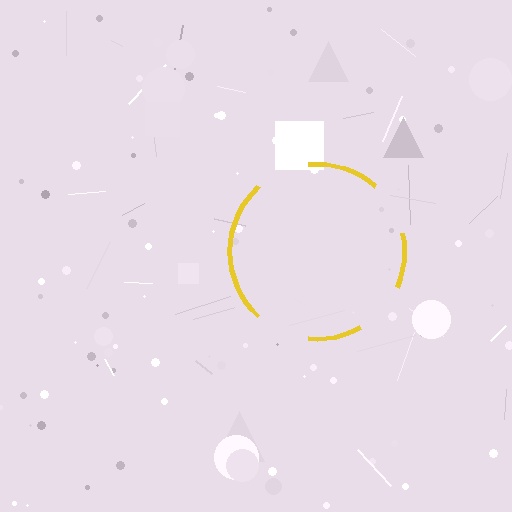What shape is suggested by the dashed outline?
The dashed outline suggests a circle.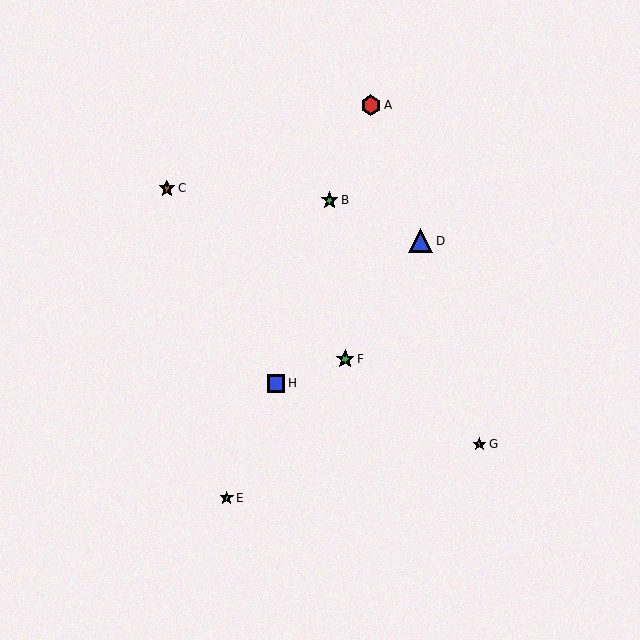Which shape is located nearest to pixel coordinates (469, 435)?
The brown star (labeled G) at (479, 444) is nearest to that location.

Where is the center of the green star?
The center of the green star is at (330, 200).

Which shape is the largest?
The blue triangle (labeled D) is the largest.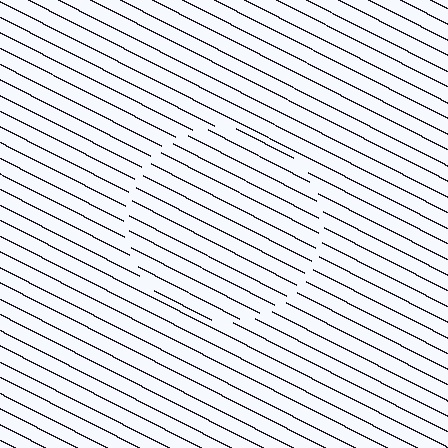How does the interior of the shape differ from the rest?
The interior of the shape contains the same grating, shifted by half a period — the contour is defined by the phase discontinuity where line-ends from the inner and outer gratings abut.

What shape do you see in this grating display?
An illusory circle. The interior of the shape contains the same grating, shifted by half a period — the contour is defined by the phase discontinuity where line-ends from the inner and outer gratings abut.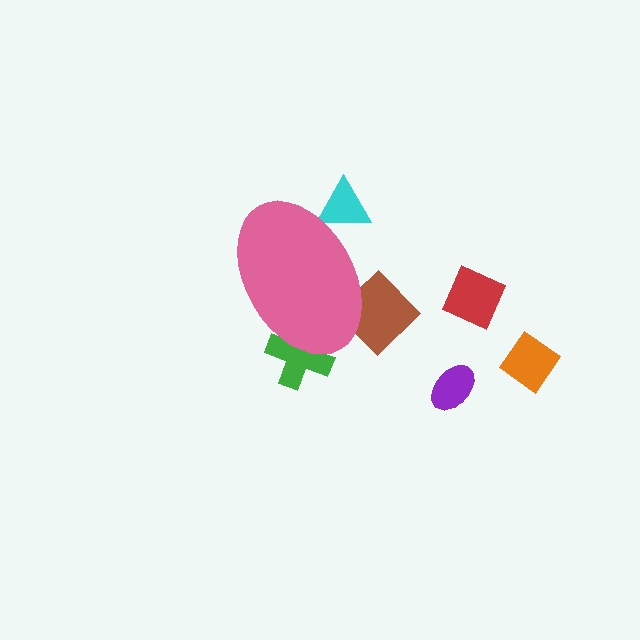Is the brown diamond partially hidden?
Yes, the brown diamond is partially hidden behind the pink ellipse.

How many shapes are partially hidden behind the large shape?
3 shapes are partially hidden.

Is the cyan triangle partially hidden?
Yes, the cyan triangle is partially hidden behind the pink ellipse.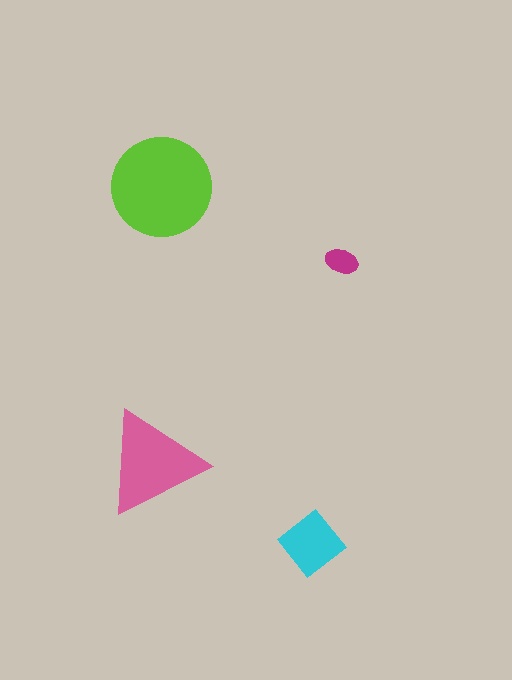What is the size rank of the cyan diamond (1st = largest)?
3rd.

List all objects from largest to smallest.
The lime circle, the pink triangle, the cyan diamond, the magenta ellipse.